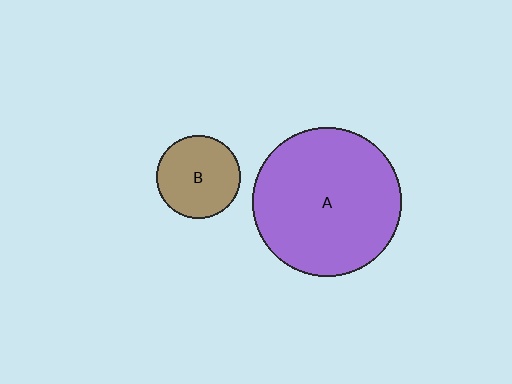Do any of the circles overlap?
No, none of the circles overlap.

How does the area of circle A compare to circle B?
Approximately 3.2 times.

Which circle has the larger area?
Circle A (purple).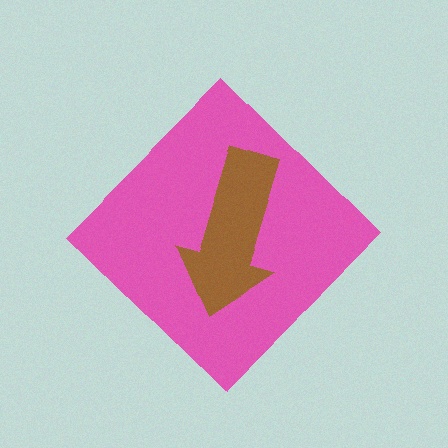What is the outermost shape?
The pink diamond.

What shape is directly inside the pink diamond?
The brown arrow.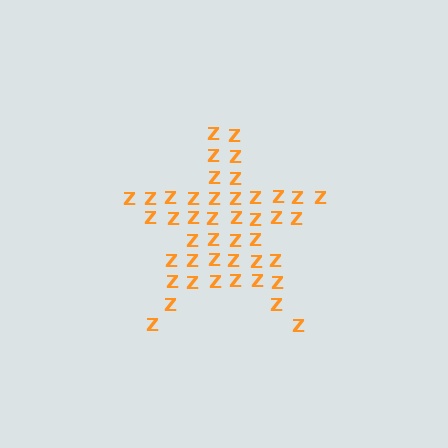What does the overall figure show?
The overall figure shows a star.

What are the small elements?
The small elements are letter Z's.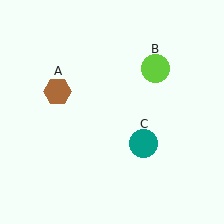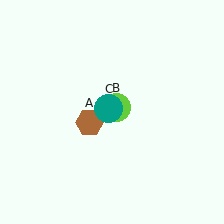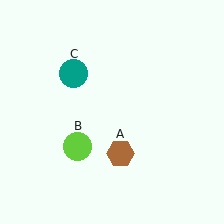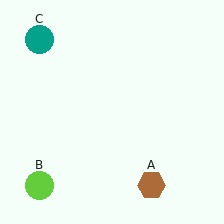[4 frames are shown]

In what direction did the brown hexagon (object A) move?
The brown hexagon (object A) moved down and to the right.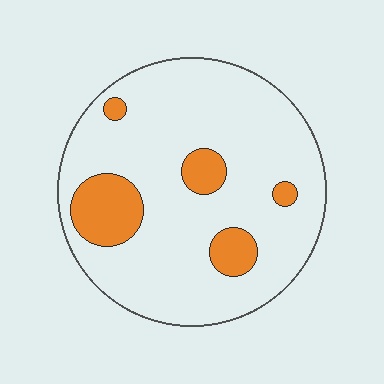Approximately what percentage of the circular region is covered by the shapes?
Approximately 15%.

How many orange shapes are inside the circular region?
5.